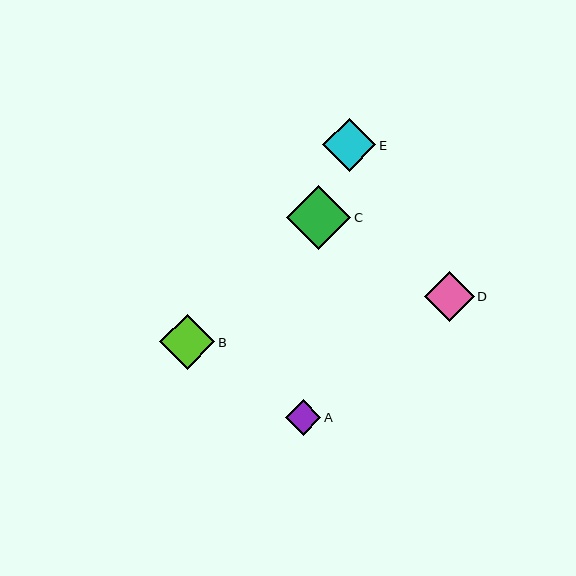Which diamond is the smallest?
Diamond A is the smallest with a size of approximately 36 pixels.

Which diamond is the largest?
Diamond C is the largest with a size of approximately 64 pixels.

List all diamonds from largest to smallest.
From largest to smallest: C, B, E, D, A.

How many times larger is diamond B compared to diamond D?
Diamond B is approximately 1.1 times the size of diamond D.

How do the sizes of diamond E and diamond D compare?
Diamond E and diamond D are approximately the same size.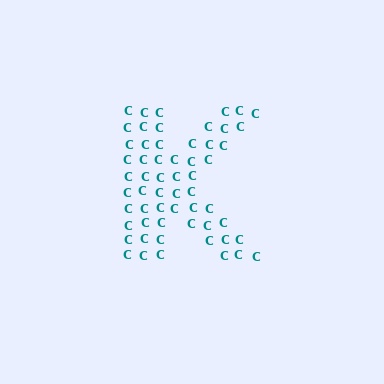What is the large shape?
The large shape is the letter K.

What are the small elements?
The small elements are letter C's.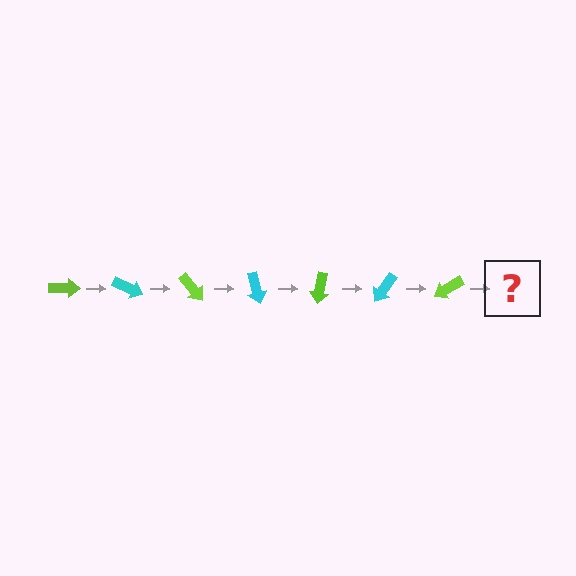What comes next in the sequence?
The next element should be a cyan arrow, rotated 175 degrees from the start.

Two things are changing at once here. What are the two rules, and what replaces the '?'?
The two rules are that it rotates 25 degrees each step and the color cycles through lime and cyan. The '?' should be a cyan arrow, rotated 175 degrees from the start.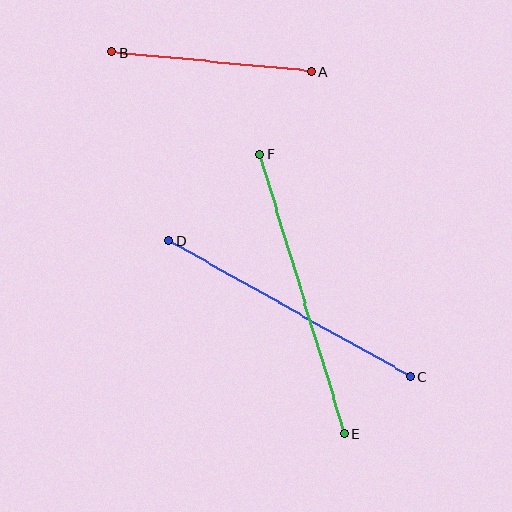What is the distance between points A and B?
The distance is approximately 200 pixels.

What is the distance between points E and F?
The distance is approximately 292 pixels.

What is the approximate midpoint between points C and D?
The midpoint is at approximately (289, 309) pixels.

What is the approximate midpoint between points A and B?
The midpoint is at approximately (212, 62) pixels.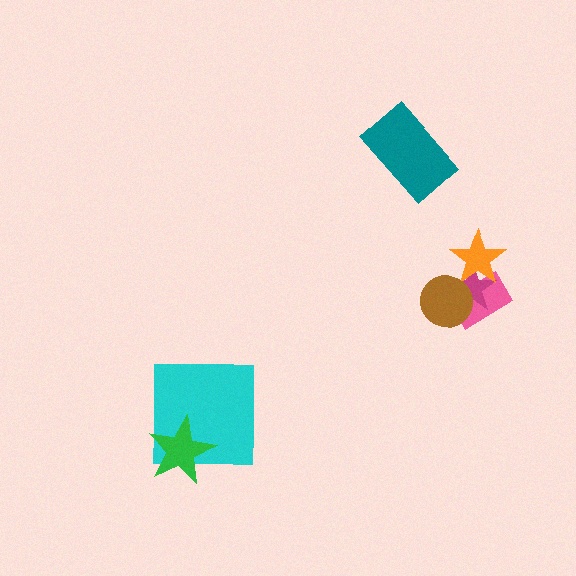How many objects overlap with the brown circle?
2 objects overlap with the brown circle.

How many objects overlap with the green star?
1 object overlaps with the green star.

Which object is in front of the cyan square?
The green star is in front of the cyan square.